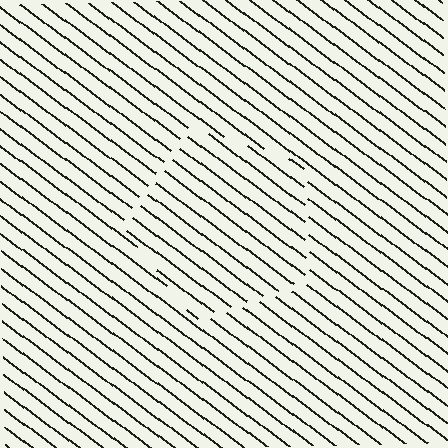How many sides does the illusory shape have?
5 sides — the line-ends trace a pentagon.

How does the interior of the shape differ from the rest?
The interior of the shape contains the same grating, shifted by half a period — the contour is defined by the phase discontinuity where line-ends from the inner and outer gratings abut.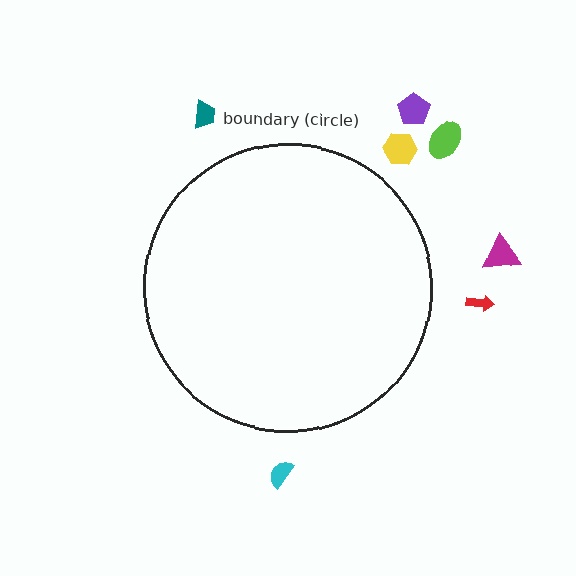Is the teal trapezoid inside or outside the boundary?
Outside.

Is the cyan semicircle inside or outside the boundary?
Outside.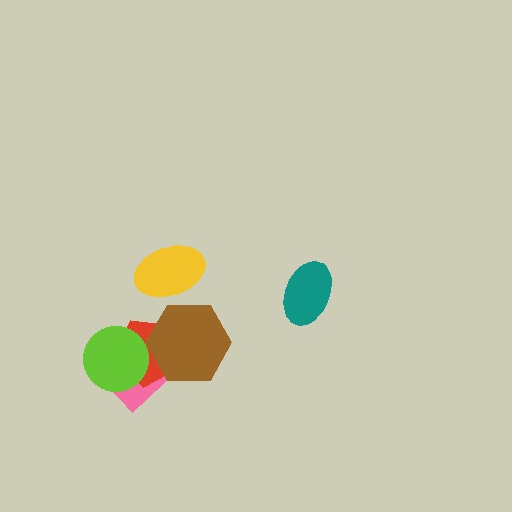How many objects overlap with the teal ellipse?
0 objects overlap with the teal ellipse.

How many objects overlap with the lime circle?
2 objects overlap with the lime circle.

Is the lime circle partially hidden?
No, no other shape covers it.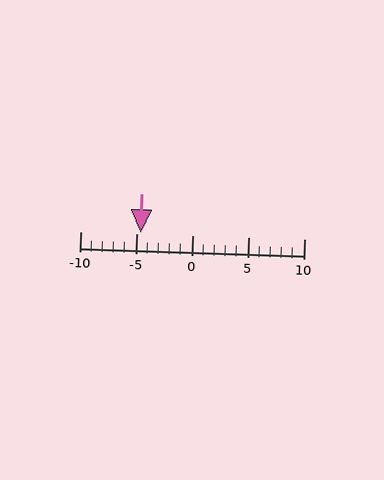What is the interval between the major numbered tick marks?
The major tick marks are spaced 5 units apart.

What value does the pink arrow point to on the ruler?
The pink arrow points to approximately -5.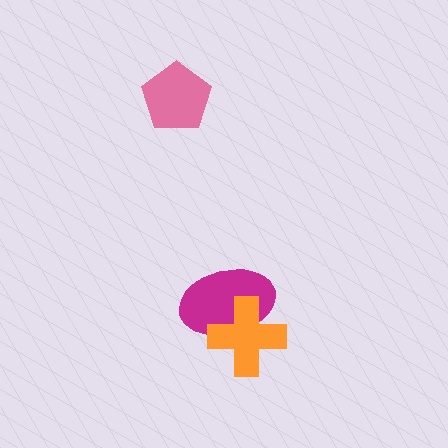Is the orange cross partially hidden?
No, no other shape covers it.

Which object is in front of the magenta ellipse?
The orange cross is in front of the magenta ellipse.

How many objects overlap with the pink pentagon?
0 objects overlap with the pink pentagon.